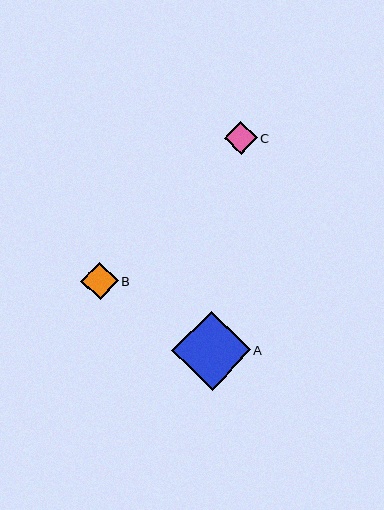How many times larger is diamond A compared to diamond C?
Diamond A is approximately 2.4 times the size of diamond C.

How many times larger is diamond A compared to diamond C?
Diamond A is approximately 2.4 times the size of diamond C.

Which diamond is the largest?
Diamond A is the largest with a size of approximately 79 pixels.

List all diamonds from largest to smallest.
From largest to smallest: A, B, C.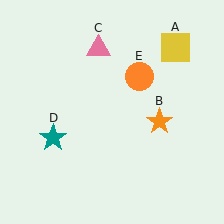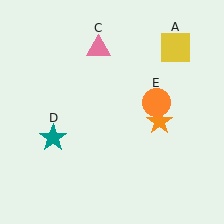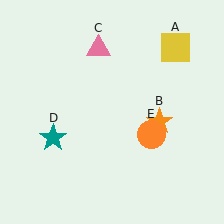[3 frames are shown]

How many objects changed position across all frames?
1 object changed position: orange circle (object E).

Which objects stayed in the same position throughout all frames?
Yellow square (object A) and orange star (object B) and pink triangle (object C) and teal star (object D) remained stationary.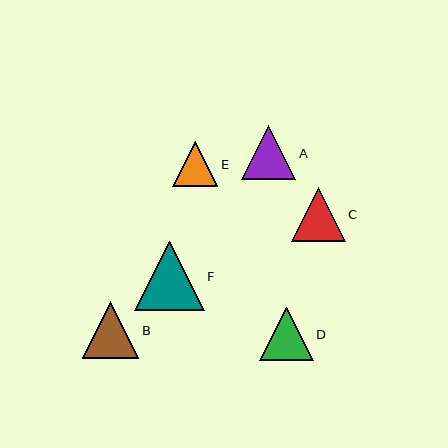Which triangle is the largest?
Triangle F is the largest with a size of approximately 69 pixels.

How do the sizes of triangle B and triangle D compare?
Triangle B and triangle D are approximately the same size.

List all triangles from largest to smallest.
From largest to smallest: F, B, A, C, D, E.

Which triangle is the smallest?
Triangle E is the smallest with a size of approximately 45 pixels.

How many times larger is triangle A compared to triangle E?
Triangle A is approximately 1.2 times the size of triangle E.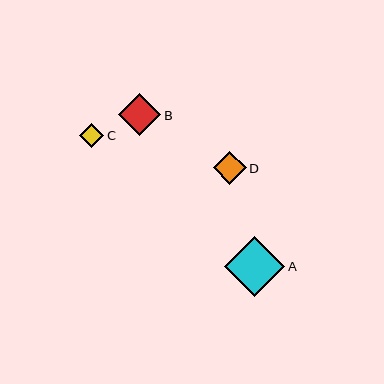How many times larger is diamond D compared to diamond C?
Diamond D is approximately 1.4 times the size of diamond C.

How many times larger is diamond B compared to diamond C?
Diamond B is approximately 1.7 times the size of diamond C.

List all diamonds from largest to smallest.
From largest to smallest: A, B, D, C.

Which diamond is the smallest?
Diamond C is the smallest with a size of approximately 24 pixels.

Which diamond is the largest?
Diamond A is the largest with a size of approximately 60 pixels.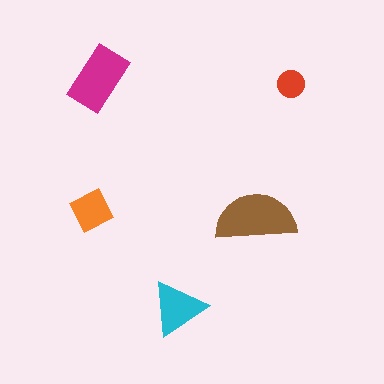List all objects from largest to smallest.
The brown semicircle, the magenta rectangle, the cyan triangle, the orange diamond, the red circle.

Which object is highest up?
The magenta rectangle is topmost.